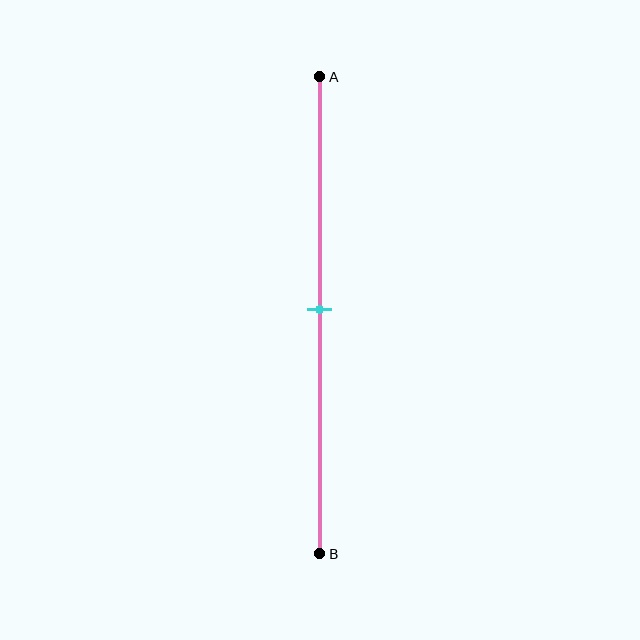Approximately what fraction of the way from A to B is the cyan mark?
The cyan mark is approximately 50% of the way from A to B.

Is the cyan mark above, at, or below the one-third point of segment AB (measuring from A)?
The cyan mark is below the one-third point of segment AB.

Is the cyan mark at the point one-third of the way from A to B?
No, the mark is at about 50% from A, not at the 33% one-third point.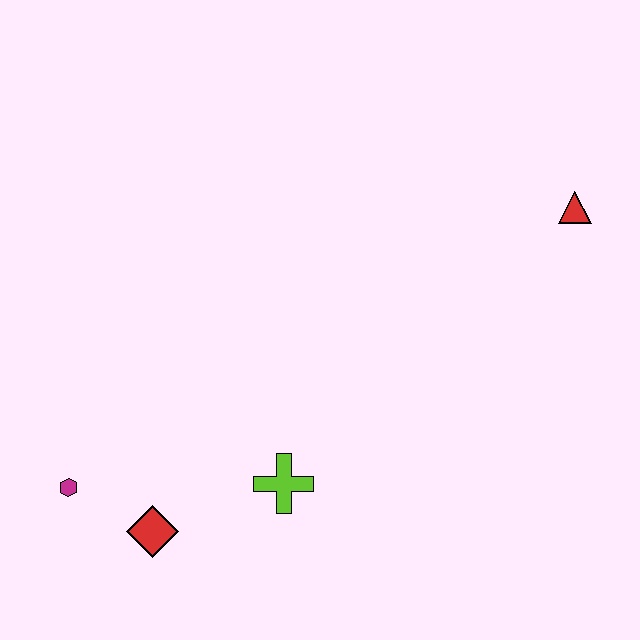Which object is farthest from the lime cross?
The red triangle is farthest from the lime cross.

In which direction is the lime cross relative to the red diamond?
The lime cross is to the right of the red diamond.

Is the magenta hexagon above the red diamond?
Yes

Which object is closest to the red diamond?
The magenta hexagon is closest to the red diamond.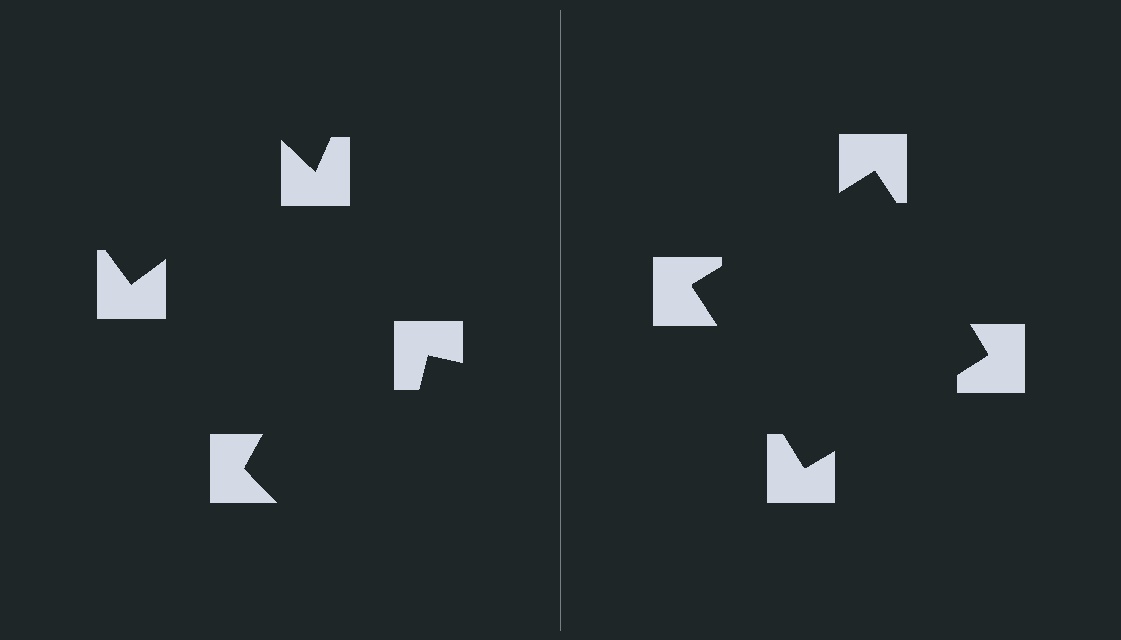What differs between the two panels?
The notched squares are positioned identically on both sides; only the wedge orientations differ. On the right they align to a square; on the left they are misaligned.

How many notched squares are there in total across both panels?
8 — 4 on each side.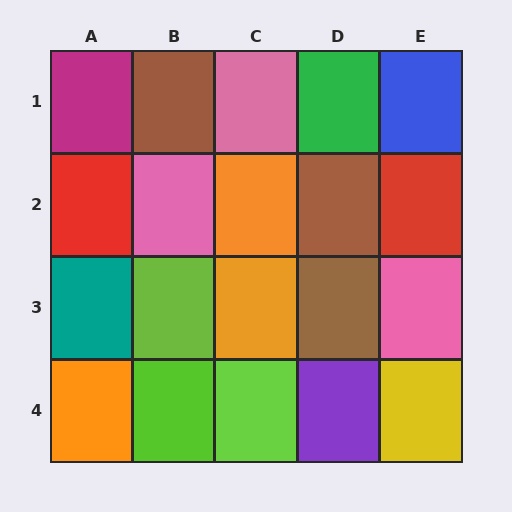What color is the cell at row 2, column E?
Red.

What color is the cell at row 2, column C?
Orange.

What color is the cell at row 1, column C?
Pink.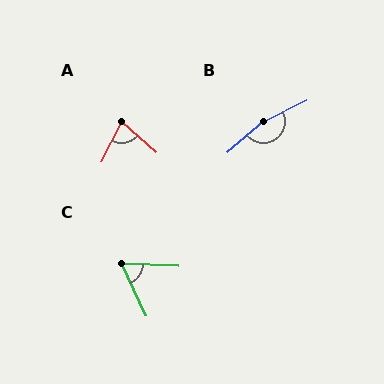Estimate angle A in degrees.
Approximately 76 degrees.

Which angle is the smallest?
C, at approximately 63 degrees.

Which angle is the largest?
B, at approximately 166 degrees.